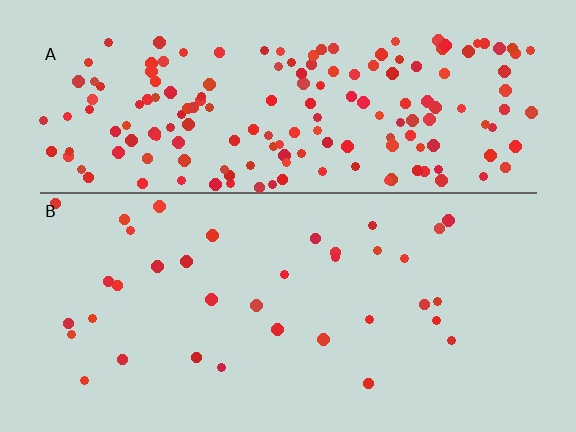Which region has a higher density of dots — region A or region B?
A (the top).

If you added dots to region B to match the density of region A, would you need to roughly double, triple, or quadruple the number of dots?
Approximately quadruple.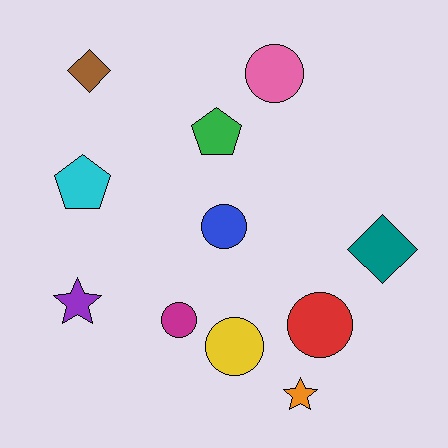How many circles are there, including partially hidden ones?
There are 5 circles.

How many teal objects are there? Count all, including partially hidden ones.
There is 1 teal object.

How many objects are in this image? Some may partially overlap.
There are 11 objects.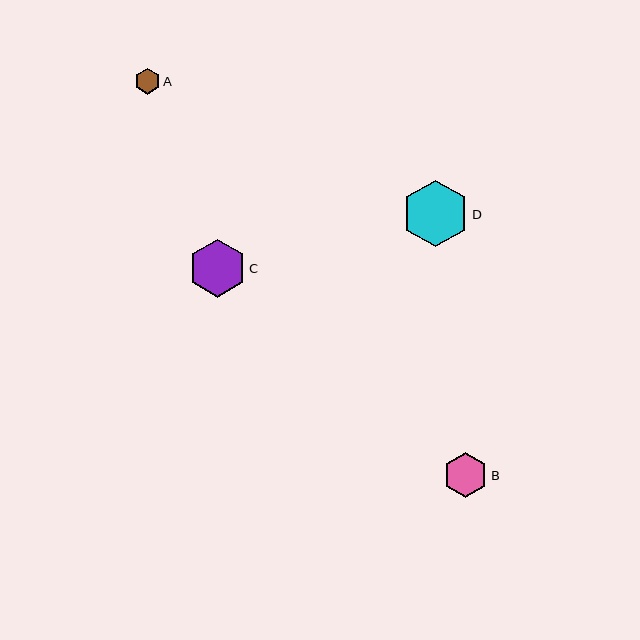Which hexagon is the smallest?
Hexagon A is the smallest with a size of approximately 26 pixels.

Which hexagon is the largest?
Hexagon D is the largest with a size of approximately 67 pixels.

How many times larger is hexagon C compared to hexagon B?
Hexagon C is approximately 1.3 times the size of hexagon B.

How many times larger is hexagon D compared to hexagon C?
Hexagon D is approximately 1.1 times the size of hexagon C.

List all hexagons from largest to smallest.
From largest to smallest: D, C, B, A.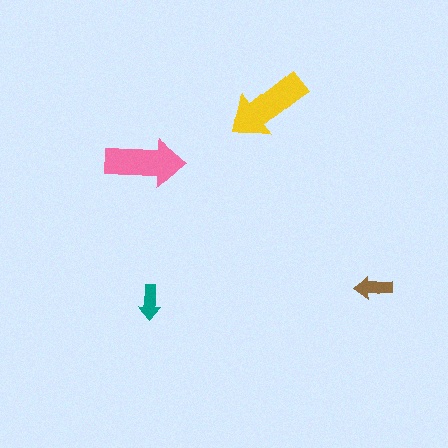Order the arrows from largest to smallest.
the yellow one, the pink one, the brown one, the teal one.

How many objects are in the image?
There are 4 objects in the image.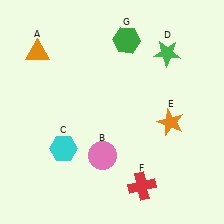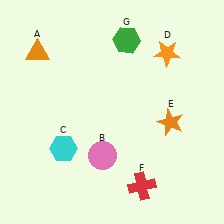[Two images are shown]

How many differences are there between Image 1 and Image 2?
There is 1 difference between the two images.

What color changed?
The star (D) changed from green in Image 1 to orange in Image 2.